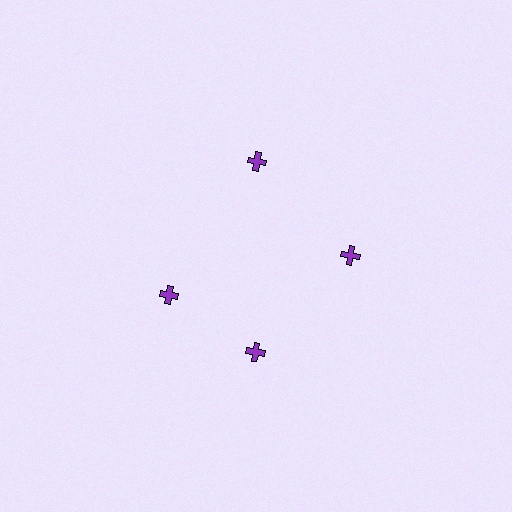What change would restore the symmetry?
The symmetry would be restored by rotating it back into even spacing with its neighbors so that all 4 crosses sit at equal angles and equal distance from the center.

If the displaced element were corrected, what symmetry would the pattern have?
It would have 4-fold rotational symmetry — the pattern would map onto itself every 90 degrees.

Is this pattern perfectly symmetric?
No. The 4 purple crosses are arranged in a ring, but one element near the 9 o'clock position is rotated out of alignment along the ring, breaking the 4-fold rotational symmetry.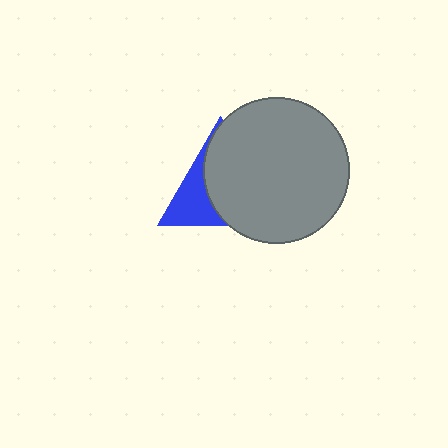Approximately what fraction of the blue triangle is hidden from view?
Roughly 66% of the blue triangle is hidden behind the gray circle.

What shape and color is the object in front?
The object in front is a gray circle.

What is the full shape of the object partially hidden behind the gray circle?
The partially hidden object is a blue triangle.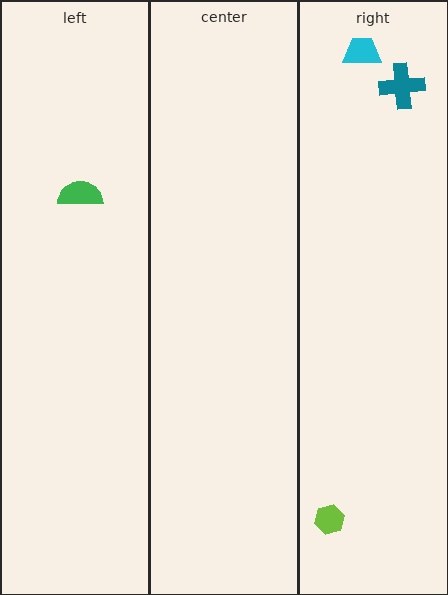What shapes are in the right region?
The teal cross, the cyan trapezoid, the lime hexagon.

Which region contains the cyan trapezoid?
The right region.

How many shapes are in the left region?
1.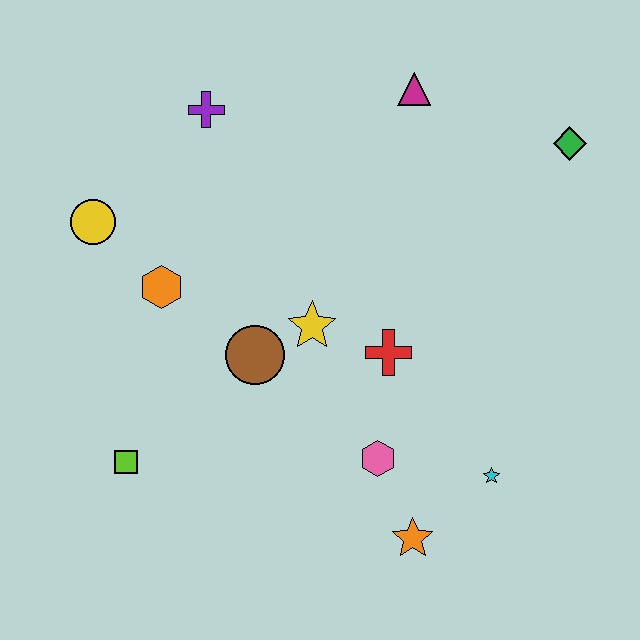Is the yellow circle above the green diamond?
No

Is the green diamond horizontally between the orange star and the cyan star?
No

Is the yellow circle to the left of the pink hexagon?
Yes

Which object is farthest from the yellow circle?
The green diamond is farthest from the yellow circle.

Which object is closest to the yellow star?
The brown circle is closest to the yellow star.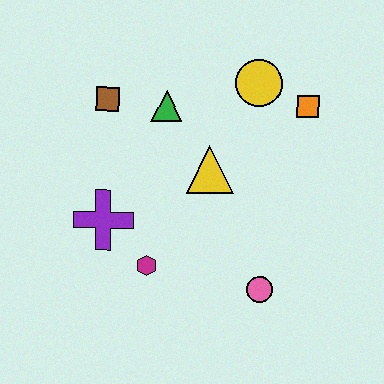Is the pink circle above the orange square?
No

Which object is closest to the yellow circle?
The orange square is closest to the yellow circle.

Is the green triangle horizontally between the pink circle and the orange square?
No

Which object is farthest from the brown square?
The pink circle is farthest from the brown square.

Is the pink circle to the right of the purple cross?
Yes